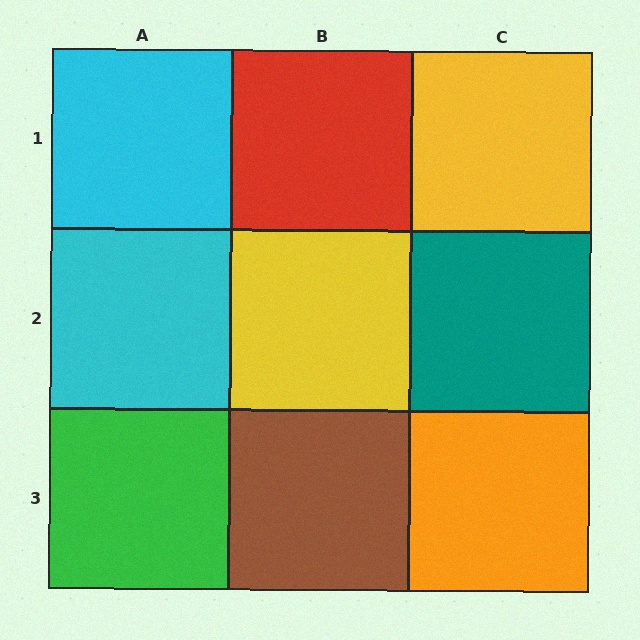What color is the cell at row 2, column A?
Cyan.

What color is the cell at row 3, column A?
Green.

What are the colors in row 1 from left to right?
Cyan, red, yellow.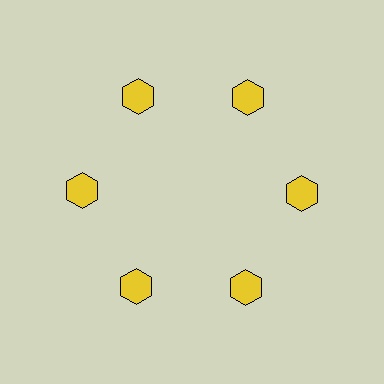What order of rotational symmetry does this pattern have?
This pattern has 6-fold rotational symmetry.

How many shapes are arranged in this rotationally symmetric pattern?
There are 6 shapes, arranged in 6 groups of 1.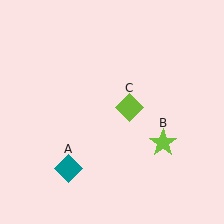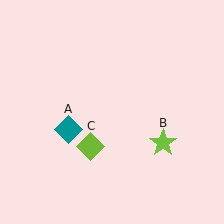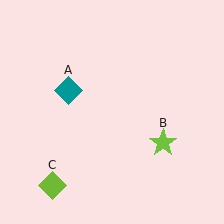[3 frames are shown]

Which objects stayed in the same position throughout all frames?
Lime star (object B) remained stationary.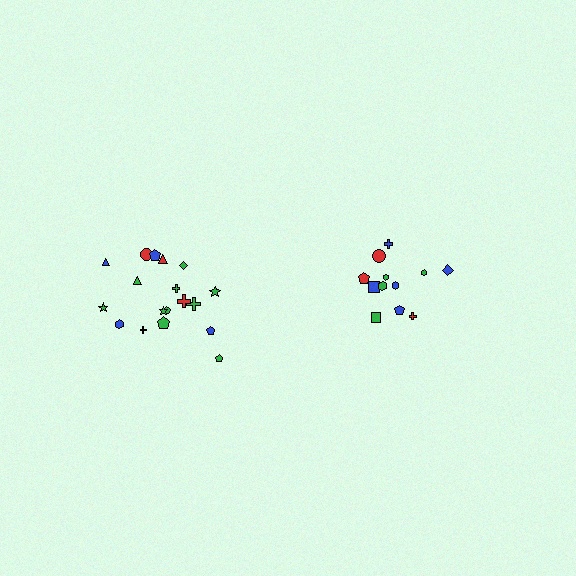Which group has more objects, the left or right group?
The left group.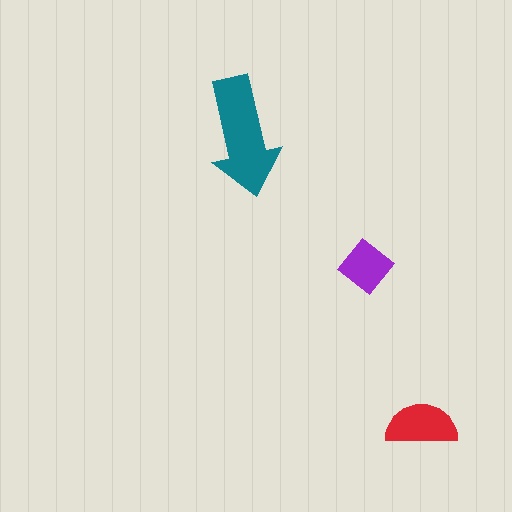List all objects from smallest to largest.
The purple diamond, the red semicircle, the teal arrow.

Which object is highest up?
The teal arrow is topmost.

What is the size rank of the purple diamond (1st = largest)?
3rd.